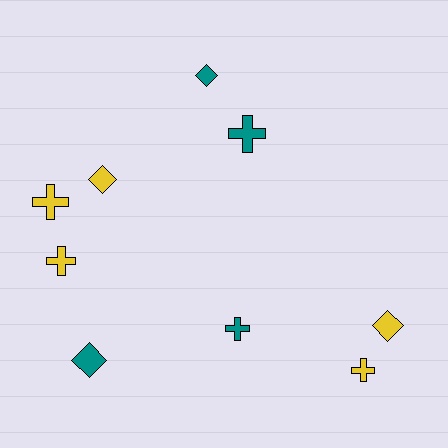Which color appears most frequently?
Yellow, with 5 objects.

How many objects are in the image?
There are 9 objects.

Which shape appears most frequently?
Cross, with 5 objects.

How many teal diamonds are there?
There are 2 teal diamonds.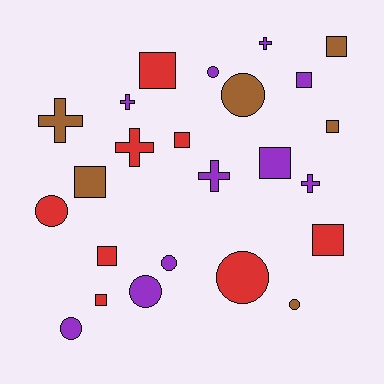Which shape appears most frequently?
Square, with 10 objects.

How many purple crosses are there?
There are 4 purple crosses.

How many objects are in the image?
There are 24 objects.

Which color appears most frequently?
Purple, with 10 objects.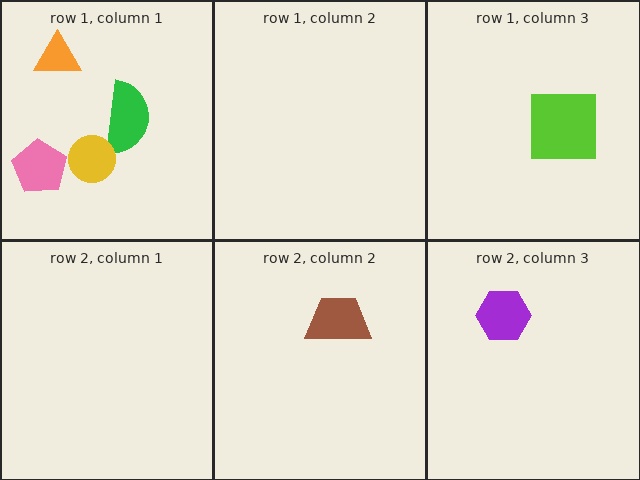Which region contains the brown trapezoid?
The row 2, column 2 region.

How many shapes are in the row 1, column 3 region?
1.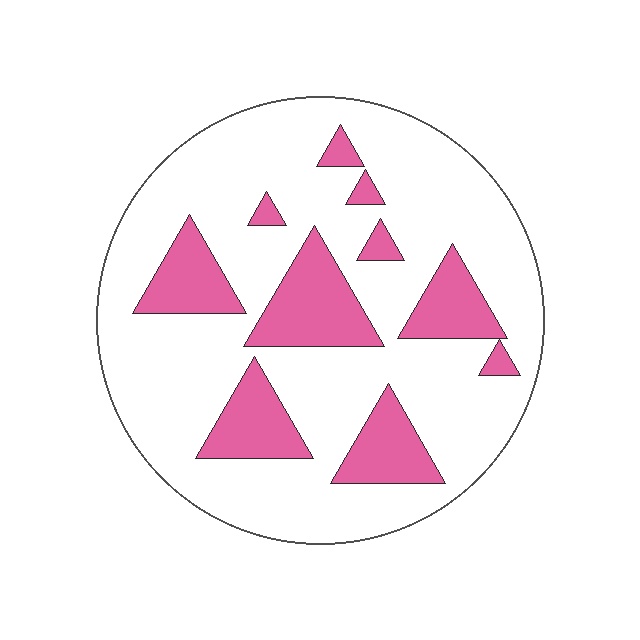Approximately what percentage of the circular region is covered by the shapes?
Approximately 25%.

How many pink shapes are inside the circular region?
10.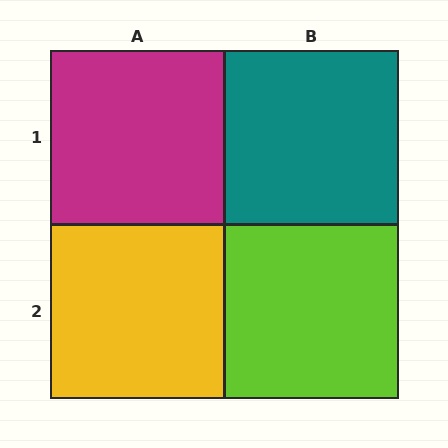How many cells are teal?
1 cell is teal.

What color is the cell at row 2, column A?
Yellow.